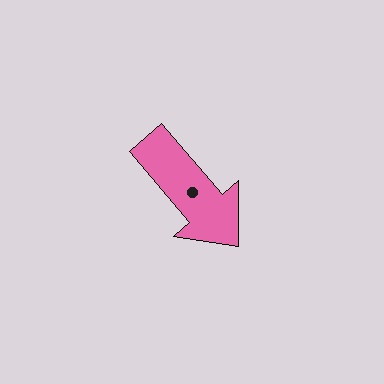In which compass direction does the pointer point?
Southeast.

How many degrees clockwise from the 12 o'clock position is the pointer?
Approximately 139 degrees.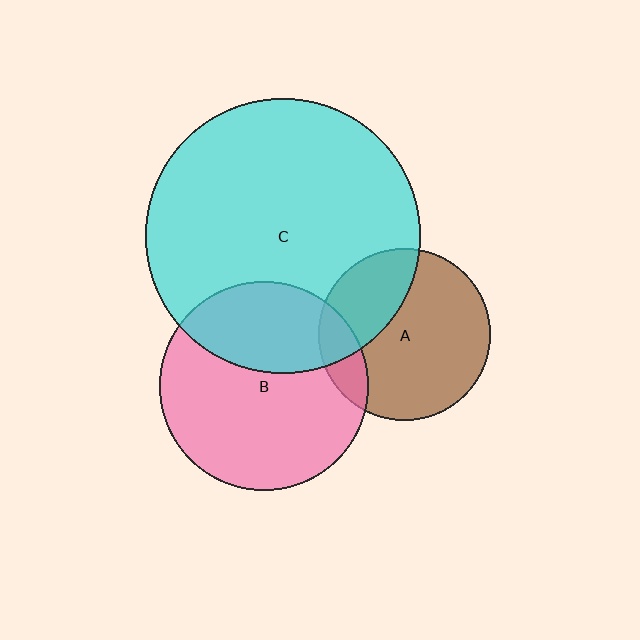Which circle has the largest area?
Circle C (cyan).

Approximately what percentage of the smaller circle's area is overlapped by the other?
Approximately 15%.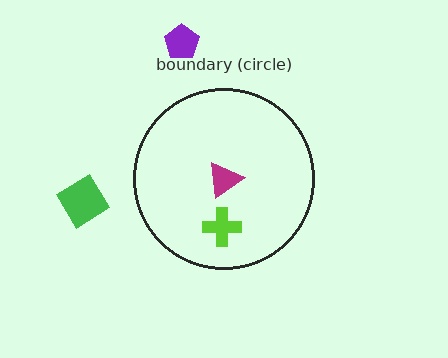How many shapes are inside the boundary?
2 inside, 2 outside.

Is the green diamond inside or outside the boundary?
Outside.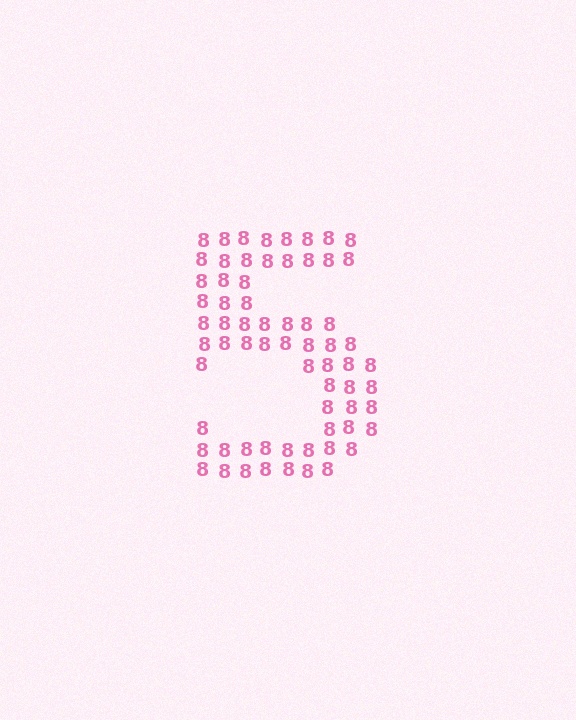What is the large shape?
The large shape is the digit 5.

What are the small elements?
The small elements are digit 8's.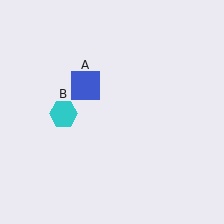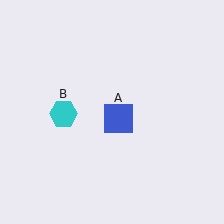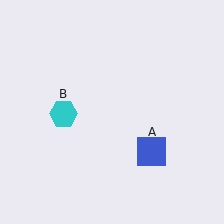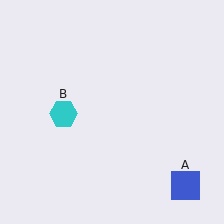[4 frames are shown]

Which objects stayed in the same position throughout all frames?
Cyan hexagon (object B) remained stationary.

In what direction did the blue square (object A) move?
The blue square (object A) moved down and to the right.